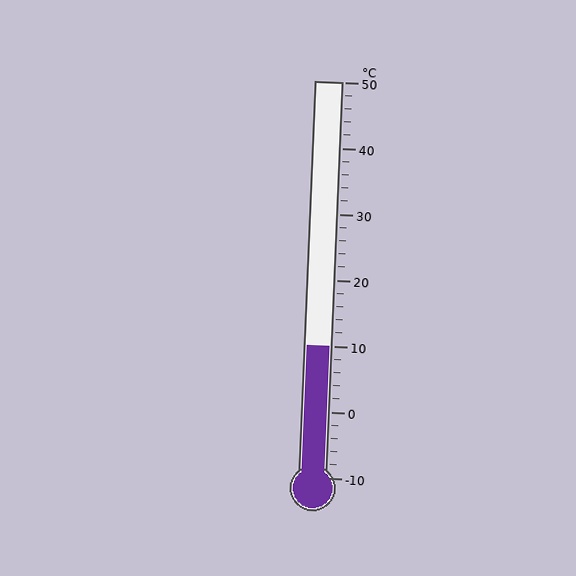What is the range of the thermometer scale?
The thermometer scale ranges from -10°C to 50°C.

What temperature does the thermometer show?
The thermometer shows approximately 10°C.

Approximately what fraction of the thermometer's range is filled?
The thermometer is filled to approximately 35% of its range.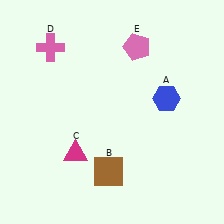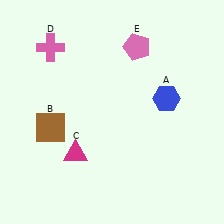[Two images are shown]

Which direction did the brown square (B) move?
The brown square (B) moved left.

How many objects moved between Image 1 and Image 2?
1 object moved between the two images.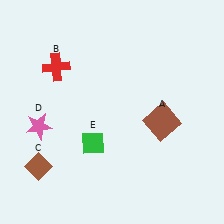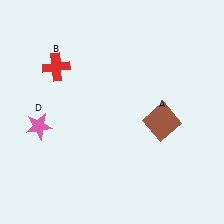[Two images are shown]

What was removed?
The green diamond (E), the brown diamond (C) were removed in Image 2.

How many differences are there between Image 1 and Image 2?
There are 2 differences between the two images.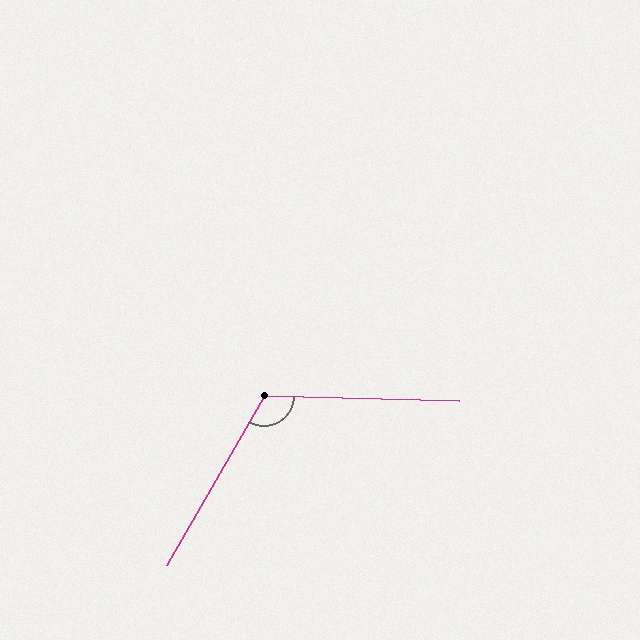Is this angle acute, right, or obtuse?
It is obtuse.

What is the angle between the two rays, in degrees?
Approximately 119 degrees.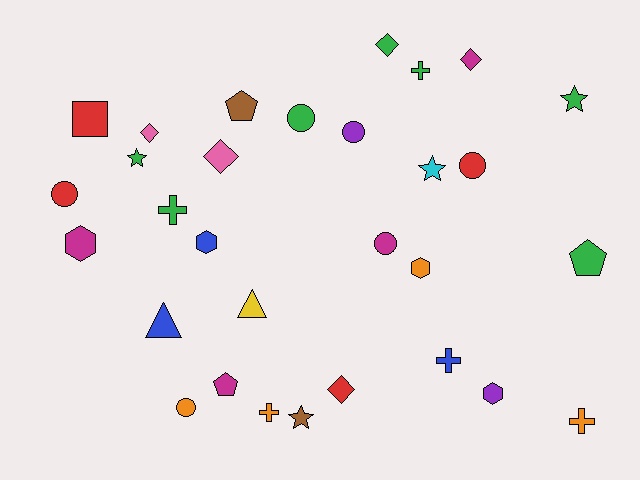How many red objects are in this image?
There are 4 red objects.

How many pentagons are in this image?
There are 3 pentagons.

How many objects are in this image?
There are 30 objects.